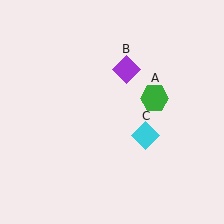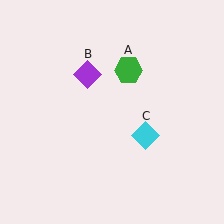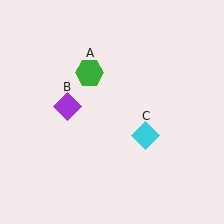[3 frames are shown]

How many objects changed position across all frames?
2 objects changed position: green hexagon (object A), purple diamond (object B).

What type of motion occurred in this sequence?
The green hexagon (object A), purple diamond (object B) rotated counterclockwise around the center of the scene.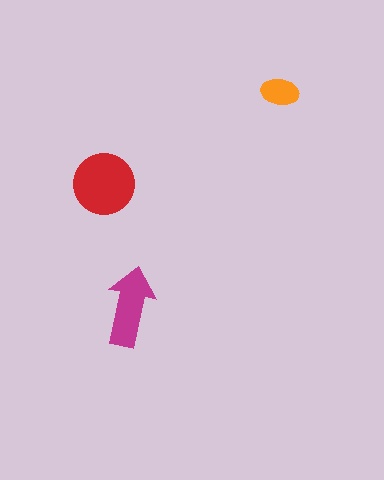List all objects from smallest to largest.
The orange ellipse, the magenta arrow, the red circle.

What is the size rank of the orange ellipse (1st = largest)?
3rd.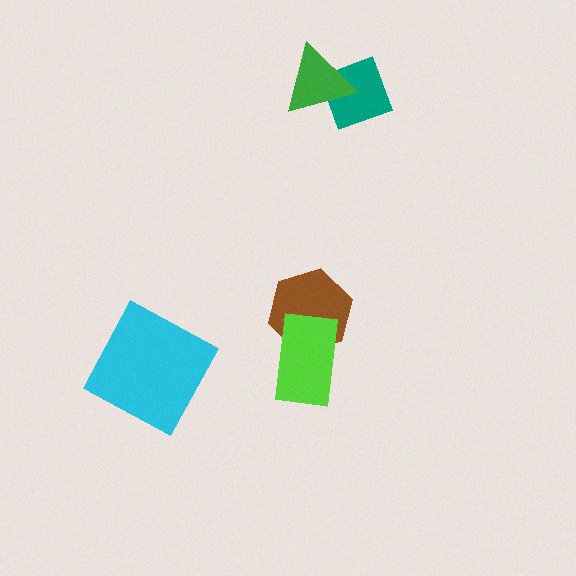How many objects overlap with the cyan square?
0 objects overlap with the cyan square.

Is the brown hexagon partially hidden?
Yes, it is partially covered by another shape.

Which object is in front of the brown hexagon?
The lime rectangle is in front of the brown hexagon.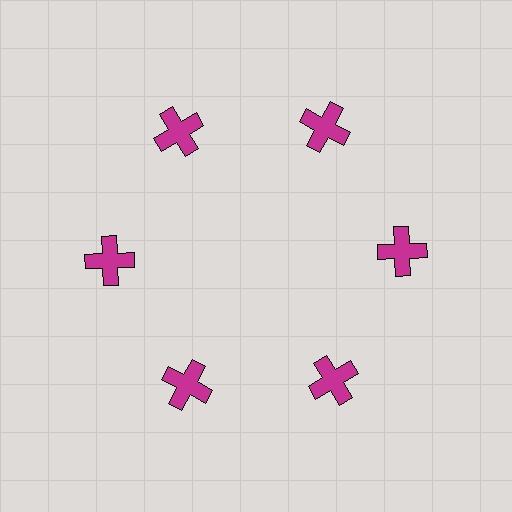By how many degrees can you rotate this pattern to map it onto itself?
The pattern maps onto itself every 60 degrees of rotation.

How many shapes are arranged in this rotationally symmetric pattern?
There are 6 shapes, arranged in 6 groups of 1.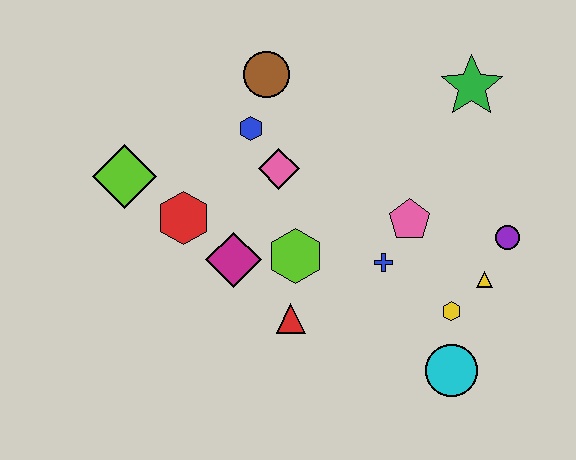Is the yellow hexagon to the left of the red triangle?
No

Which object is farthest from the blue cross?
The lime diamond is farthest from the blue cross.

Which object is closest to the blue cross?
The pink pentagon is closest to the blue cross.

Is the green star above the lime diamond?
Yes